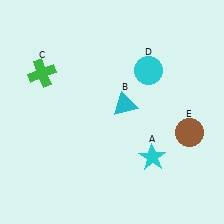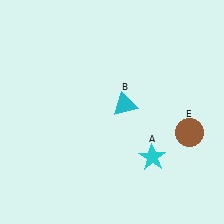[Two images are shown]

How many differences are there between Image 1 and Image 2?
There are 2 differences between the two images.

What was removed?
The cyan circle (D), the green cross (C) were removed in Image 2.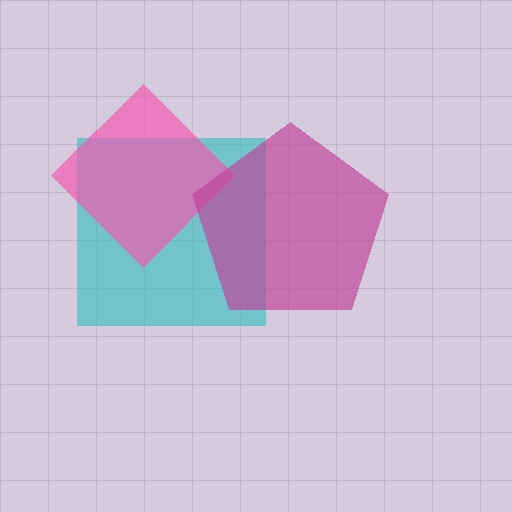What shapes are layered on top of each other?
The layered shapes are: a cyan square, a pink diamond, a magenta pentagon.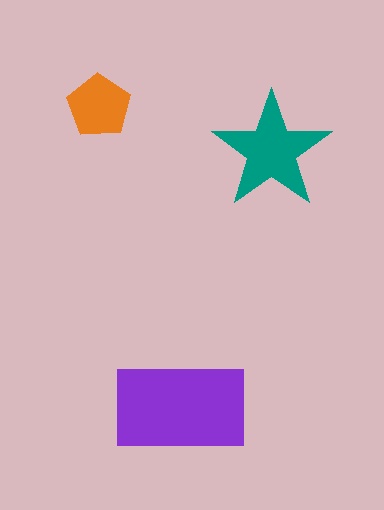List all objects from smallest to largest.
The orange pentagon, the teal star, the purple rectangle.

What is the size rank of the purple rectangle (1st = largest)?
1st.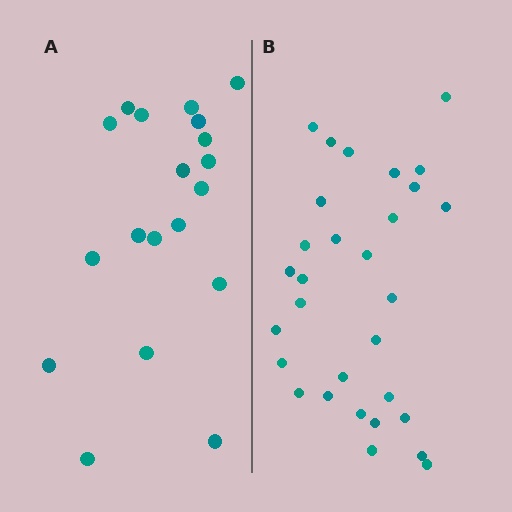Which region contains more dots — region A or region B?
Region B (the right region) has more dots.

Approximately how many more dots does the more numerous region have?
Region B has roughly 12 or so more dots than region A.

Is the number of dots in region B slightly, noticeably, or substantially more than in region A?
Region B has substantially more. The ratio is roughly 1.6 to 1.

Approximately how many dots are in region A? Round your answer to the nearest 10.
About 20 dots. (The exact count is 19, which rounds to 20.)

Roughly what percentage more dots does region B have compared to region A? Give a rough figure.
About 60% more.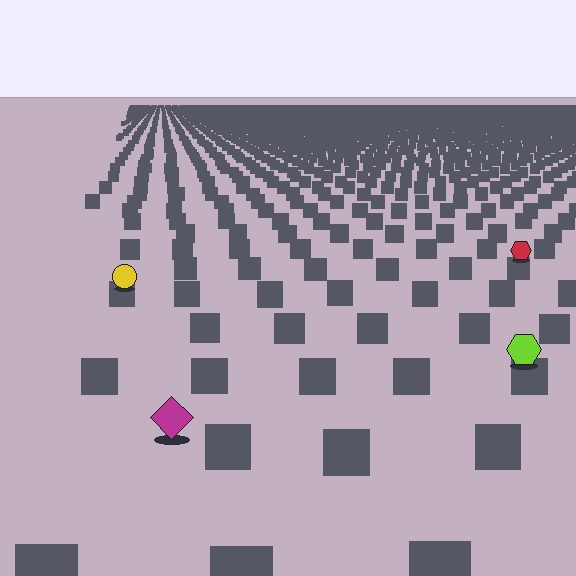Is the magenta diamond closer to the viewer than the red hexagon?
Yes. The magenta diamond is closer — you can tell from the texture gradient: the ground texture is coarser near it.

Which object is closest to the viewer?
The magenta diamond is closest. The texture marks near it are larger and more spread out.